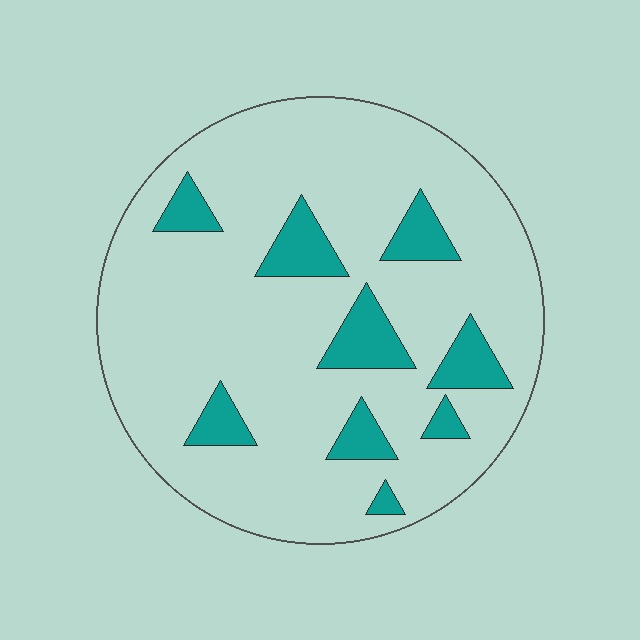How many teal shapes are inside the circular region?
9.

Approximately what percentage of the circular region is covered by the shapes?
Approximately 15%.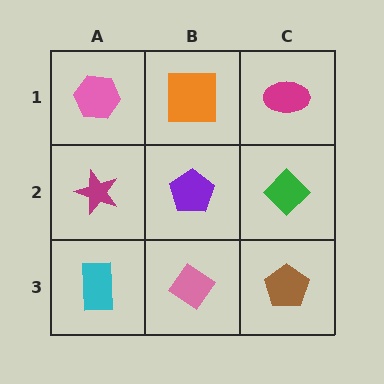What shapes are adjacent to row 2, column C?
A magenta ellipse (row 1, column C), a brown pentagon (row 3, column C), a purple pentagon (row 2, column B).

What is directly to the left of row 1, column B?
A pink hexagon.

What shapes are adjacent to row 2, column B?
An orange square (row 1, column B), a pink diamond (row 3, column B), a magenta star (row 2, column A), a green diamond (row 2, column C).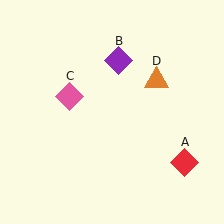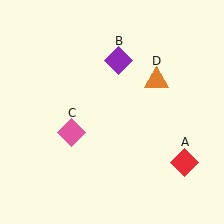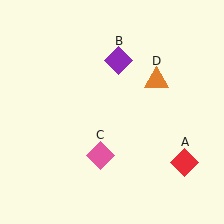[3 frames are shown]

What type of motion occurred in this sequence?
The pink diamond (object C) rotated counterclockwise around the center of the scene.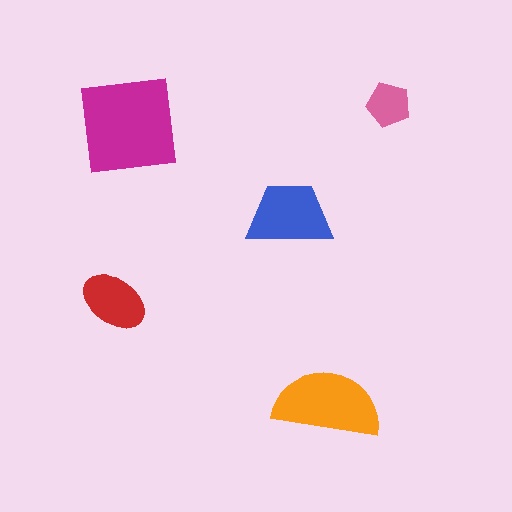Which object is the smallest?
The pink pentagon.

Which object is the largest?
The magenta square.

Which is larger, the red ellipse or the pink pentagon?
The red ellipse.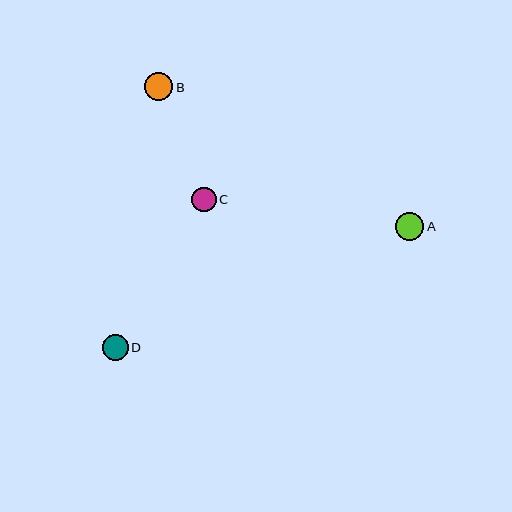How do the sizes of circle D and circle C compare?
Circle D and circle C are approximately the same size.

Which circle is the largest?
Circle A is the largest with a size of approximately 28 pixels.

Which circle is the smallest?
Circle C is the smallest with a size of approximately 25 pixels.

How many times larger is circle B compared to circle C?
Circle B is approximately 1.1 times the size of circle C.